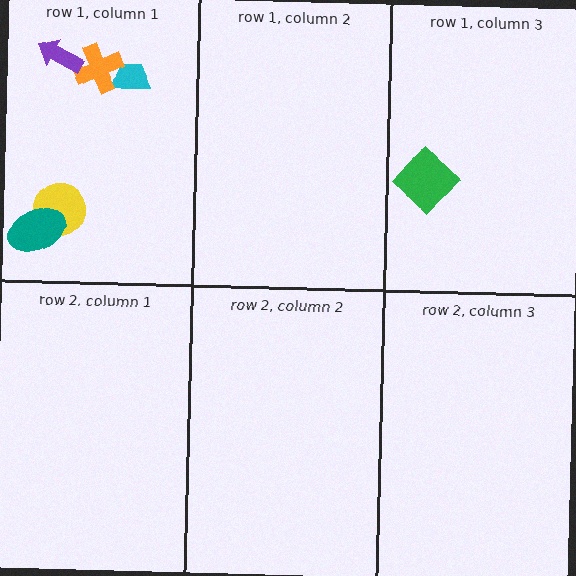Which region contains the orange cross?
The row 1, column 1 region.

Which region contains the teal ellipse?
The row 1, column 1 region.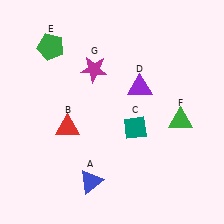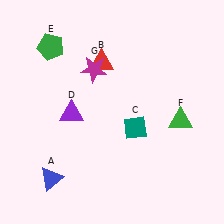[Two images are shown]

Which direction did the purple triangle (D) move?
The purple triangle (D) moved left.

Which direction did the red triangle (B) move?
The red triangle (B) moved up.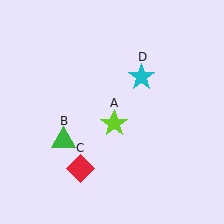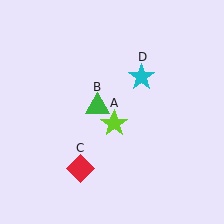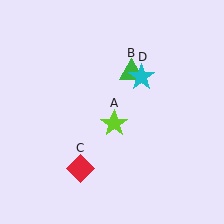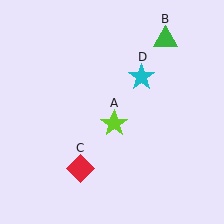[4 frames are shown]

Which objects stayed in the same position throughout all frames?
Lime star (object A) and red diamond (object C) and cyan star (object D) remained stationary.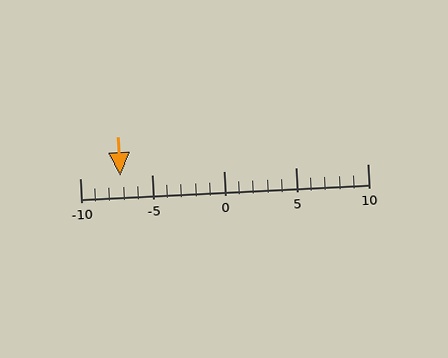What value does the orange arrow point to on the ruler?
The orange arrow points to approximately -7.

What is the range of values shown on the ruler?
The ruler shows values from -10 to 10.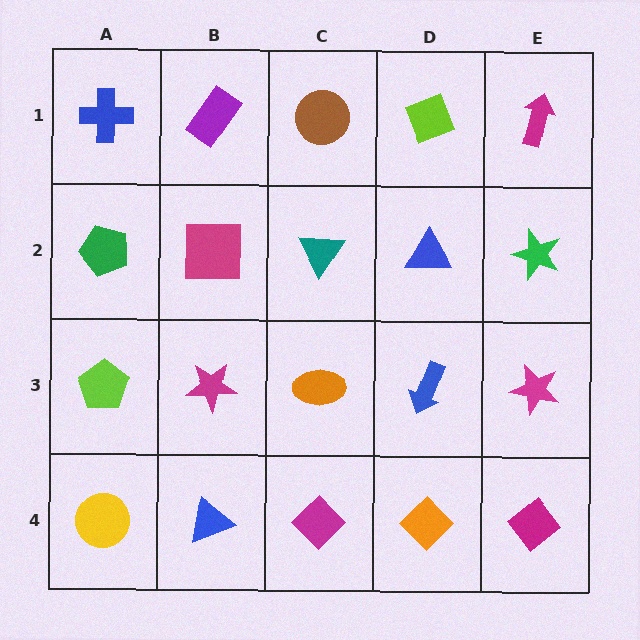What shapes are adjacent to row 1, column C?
A teal triangle (row 2, column C), a purple rectangle (row 1, column B), a lime diamond (row 1, column D).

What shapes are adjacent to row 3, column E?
A green star (row 2, column E), a magenta diamond (row 4, column E), a blue arrow (row 3, column D).